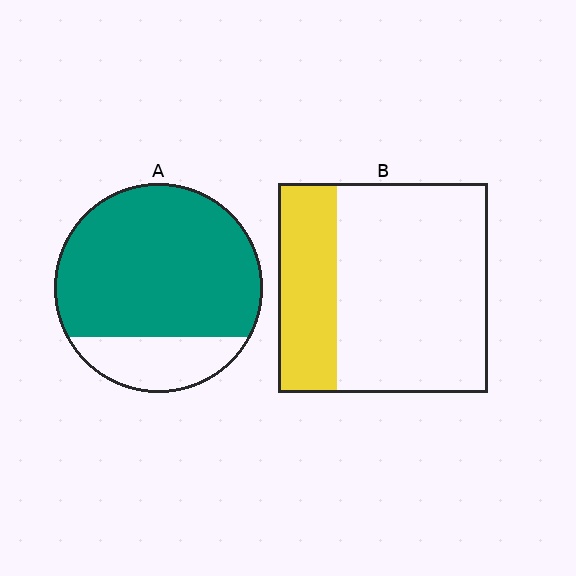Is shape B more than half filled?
No.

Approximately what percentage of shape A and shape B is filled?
A is approximately 80% and B is approximately 30%.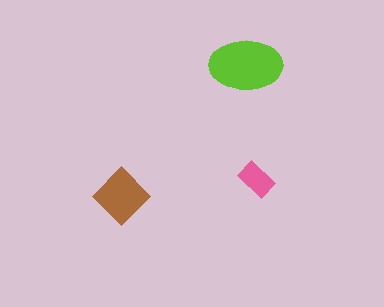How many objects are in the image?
There are 3 objects in the image.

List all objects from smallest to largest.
The pink rectangle, the brown diamond, the lime ellipse.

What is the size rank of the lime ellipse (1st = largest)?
1st.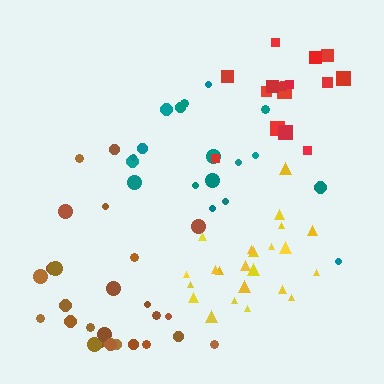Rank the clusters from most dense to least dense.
yellow, brown, red, teal.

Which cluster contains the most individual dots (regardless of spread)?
Brown (27).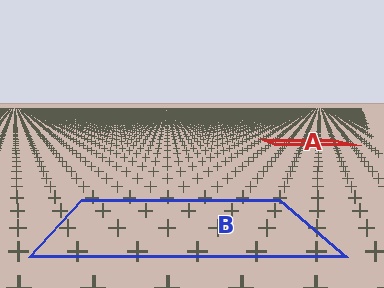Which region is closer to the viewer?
Region B is closer. The texture elements there are larger and more spread out.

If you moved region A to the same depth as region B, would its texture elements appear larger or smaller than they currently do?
They would appear larger. At a closer depth, the same texture elements are projected at a bigger on-screen size.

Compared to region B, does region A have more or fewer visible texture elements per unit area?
Region A has more texture elements per unit area — they are packed more densely because it is farther away.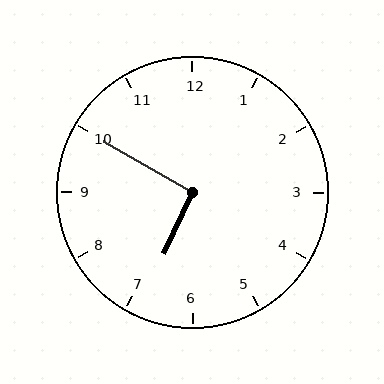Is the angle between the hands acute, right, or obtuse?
It is right.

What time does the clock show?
6:50.